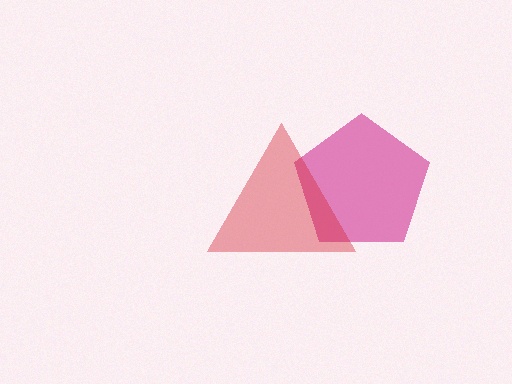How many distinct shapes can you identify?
There are 2 distinct shapes: a magenta pentagon, a red triangle.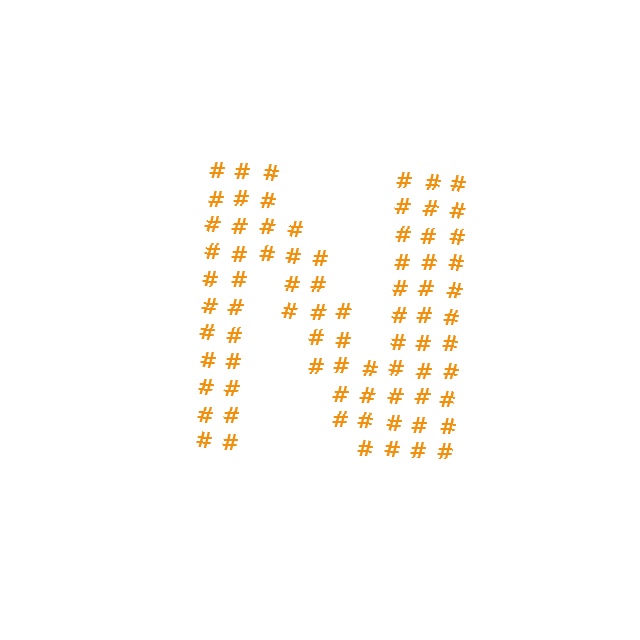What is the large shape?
The large shape is the letter N.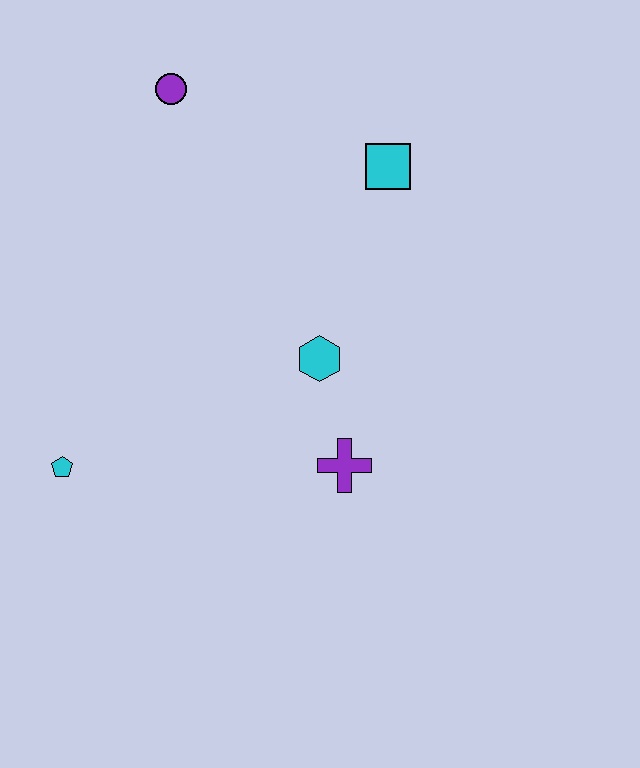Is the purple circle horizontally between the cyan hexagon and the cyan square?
No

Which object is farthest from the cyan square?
The cyan pentagon is farthest from the cyan square.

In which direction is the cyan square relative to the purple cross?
The cyan square is above the purple cross.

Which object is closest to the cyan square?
The cyan hexagon is closest to the cyan square.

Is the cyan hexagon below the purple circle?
Yes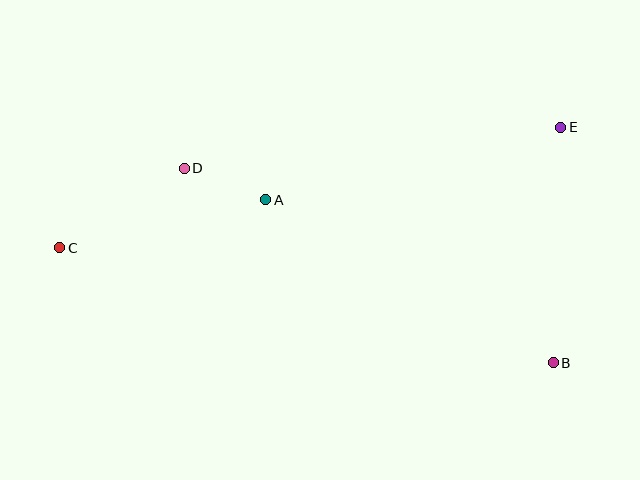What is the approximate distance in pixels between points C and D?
The distance between C and D is approximately 148 pixels.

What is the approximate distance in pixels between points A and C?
The distance between A and C is approximately 212 pixels.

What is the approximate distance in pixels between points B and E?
The distance between B and E is approximately 236 pixels.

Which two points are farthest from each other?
Points C and E are farthest from each other.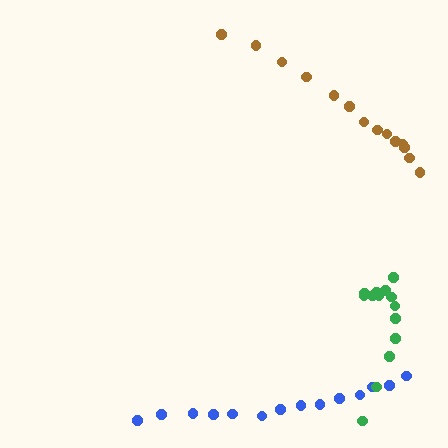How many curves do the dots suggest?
There are 3 distinct paths.